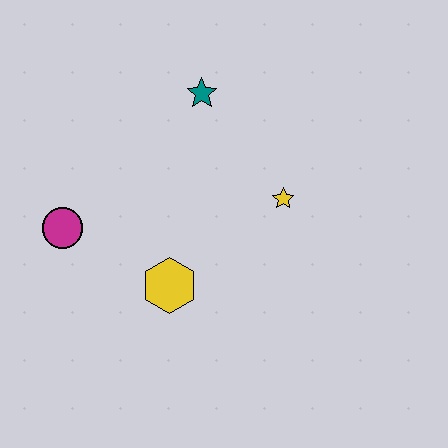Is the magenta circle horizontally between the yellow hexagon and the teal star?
No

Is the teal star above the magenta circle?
Yes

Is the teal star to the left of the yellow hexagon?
No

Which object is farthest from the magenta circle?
The yellow star is farthest from the magenta circle.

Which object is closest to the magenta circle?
The yellow hexagon is closest to the magenta circle.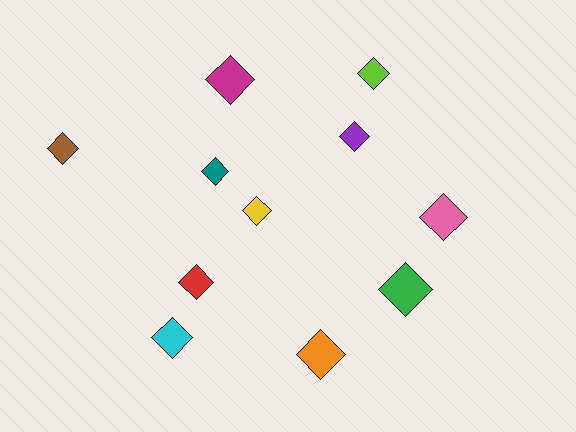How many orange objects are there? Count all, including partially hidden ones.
There is 1 orange object.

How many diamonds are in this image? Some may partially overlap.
There are 11 diamonds.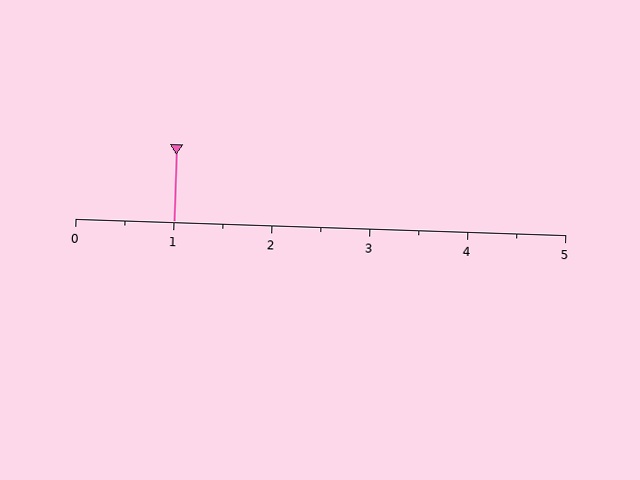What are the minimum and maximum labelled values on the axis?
The axis runs from 0 to 5.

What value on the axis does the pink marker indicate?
The marker indicates approximately 1.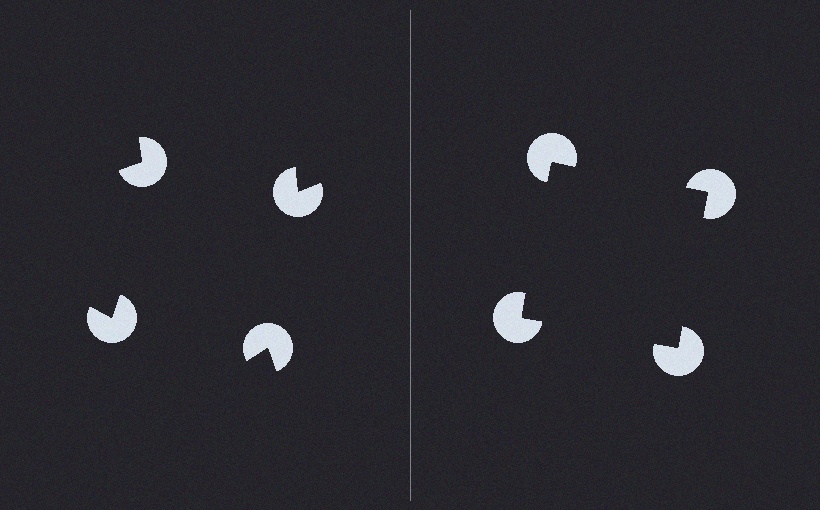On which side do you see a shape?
An illusory square appears on the right side. On the left side the wedge cuts are rotated, so no coherent shape forms.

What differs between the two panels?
The pac-man discs are positioned identically on both sides; only the wedge orientations differ. On the right they align to a square; on the left they are misaligned.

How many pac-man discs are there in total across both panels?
8 — 4 on each side.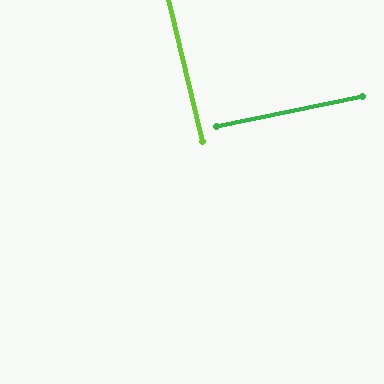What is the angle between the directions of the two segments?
Approximately 88 degrees.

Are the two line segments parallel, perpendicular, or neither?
Perpendicular — they meet at approximately 88°.